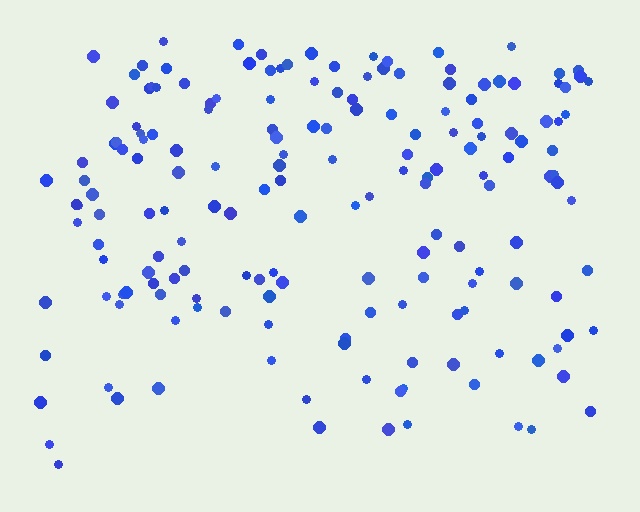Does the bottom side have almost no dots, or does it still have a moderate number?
Still a moderate number, just noticeably fewer than the top.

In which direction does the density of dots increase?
From bottom to top, with the top side densest.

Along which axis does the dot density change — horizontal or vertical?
Vertical.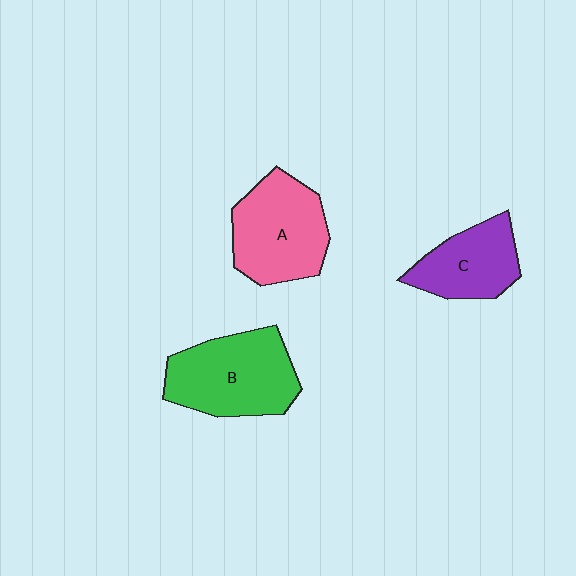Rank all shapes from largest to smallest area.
From largest to smallest: B (green), A (pink), C (purple).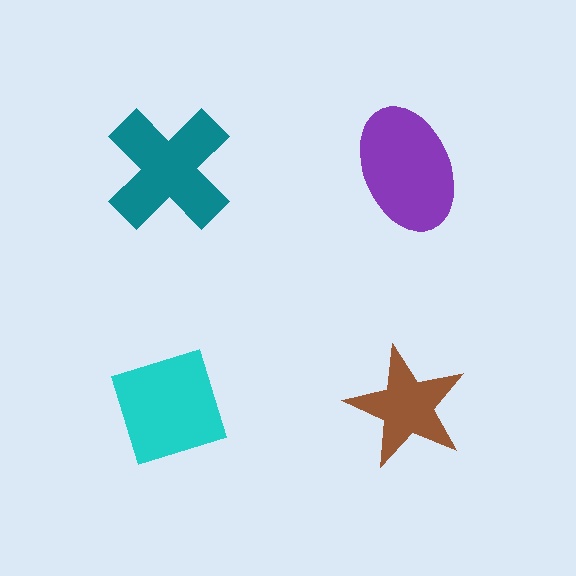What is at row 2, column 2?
A brown star.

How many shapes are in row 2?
2 shapes.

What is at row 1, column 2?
A purple ellipse.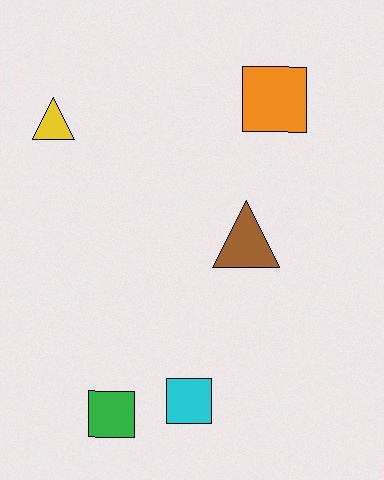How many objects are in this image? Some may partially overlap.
There are 5 objects.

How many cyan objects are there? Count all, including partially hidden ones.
There is 1 cyan object.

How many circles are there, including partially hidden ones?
There are no circles.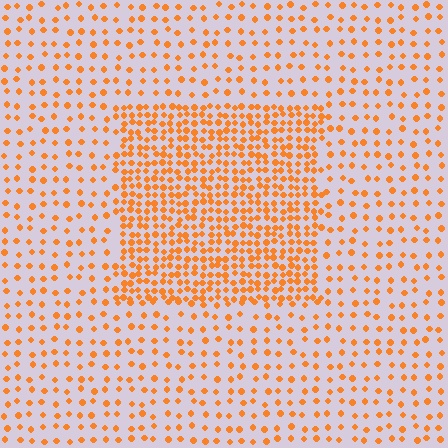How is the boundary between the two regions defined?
The boundary is defined by a change in element density (approximately 2.4x ratio). All elements are the same color, size, and shape.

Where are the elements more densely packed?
The elements are more densely packed inside the rectangle boundary.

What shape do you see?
I see a rectangle.